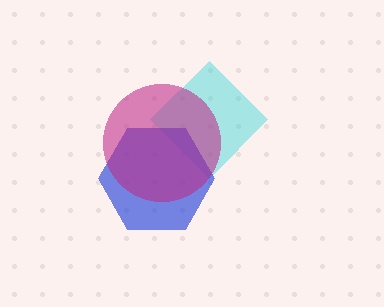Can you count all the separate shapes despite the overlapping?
Yes, there are 3 separate shapes.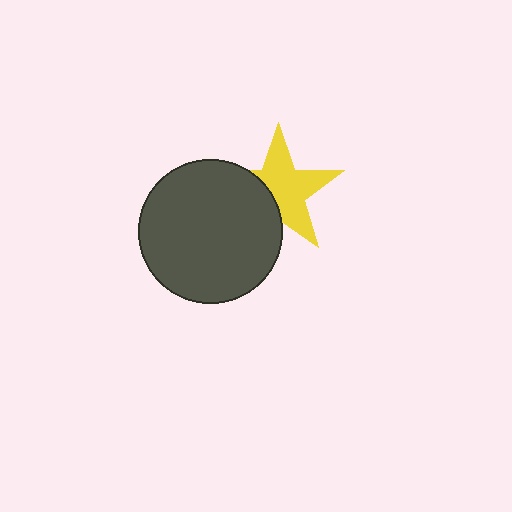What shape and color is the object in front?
The object in front is a dark gray circle.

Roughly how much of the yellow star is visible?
About half of it is visible (roughly 64%).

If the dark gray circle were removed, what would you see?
You would see the complete yellow star.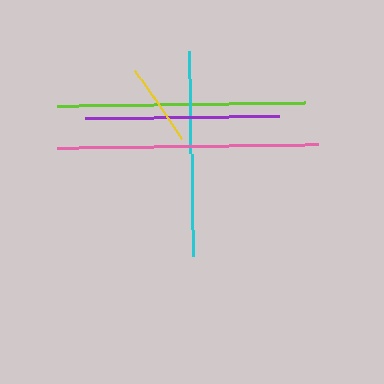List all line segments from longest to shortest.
From longest to shortest: pink, lime, cyan, purple, yellow.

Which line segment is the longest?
The pink line is the longest at approximately 261 pixels.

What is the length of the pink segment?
The pink segment is approximately 261 pixels long.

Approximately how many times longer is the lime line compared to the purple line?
The lime line is approximately 1.3 times the length of the purple line.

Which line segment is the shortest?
The yellow line is the shortest at approximately 83 pixels.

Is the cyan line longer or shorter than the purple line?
The cyan line is longer than the purple line.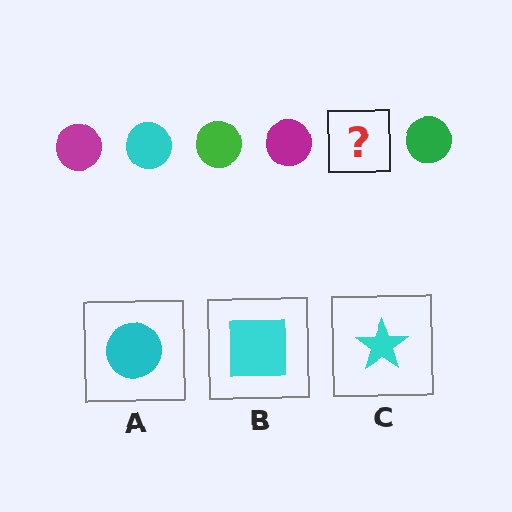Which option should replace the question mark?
Option A.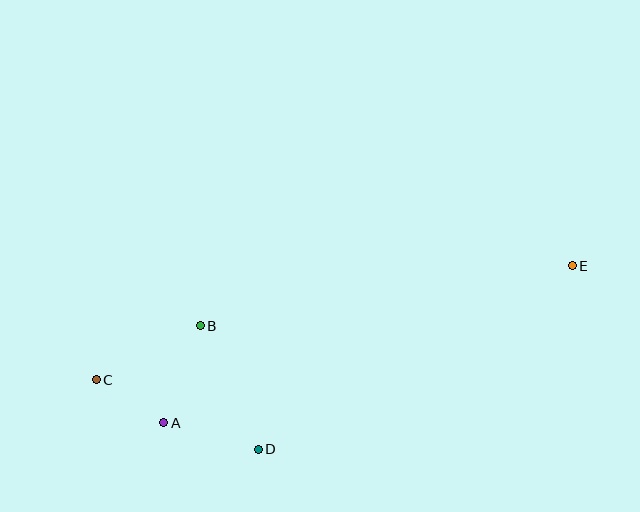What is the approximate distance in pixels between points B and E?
The distance between B and E is approximately 377 pixels.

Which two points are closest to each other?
Points A and C are closest to each other.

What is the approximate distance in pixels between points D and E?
The distance between D and E is approximately 364 pixels.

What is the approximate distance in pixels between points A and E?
The distance between A and E is approximately 438 pixels.